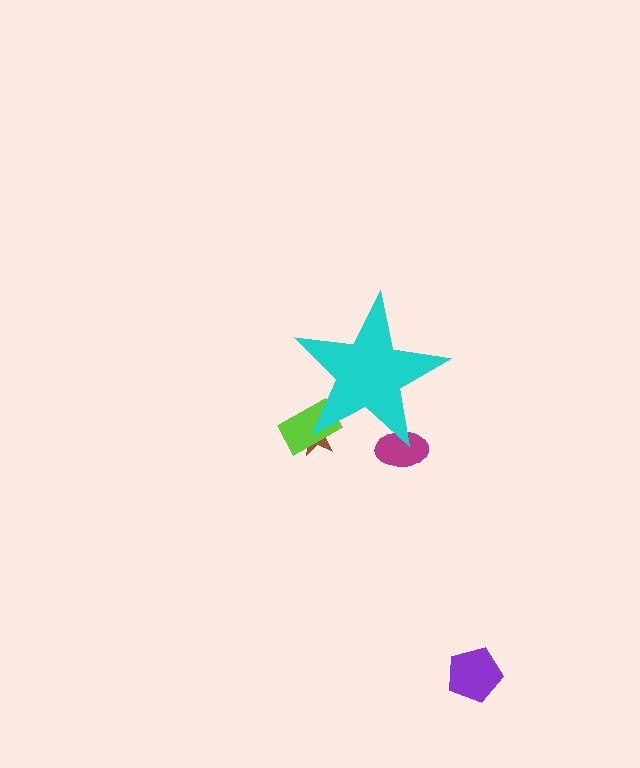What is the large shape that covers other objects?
A cyan star.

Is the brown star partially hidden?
Yes, the brown star is partially hidden behind the cyan star.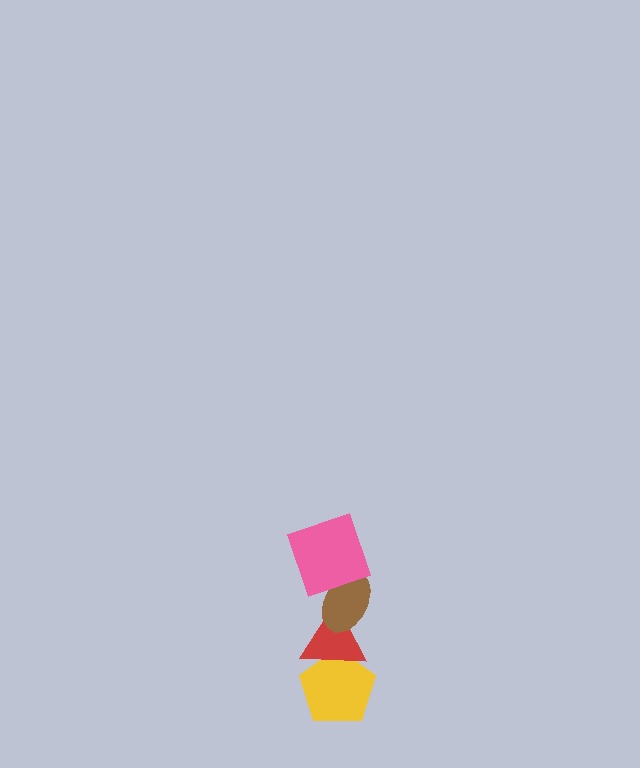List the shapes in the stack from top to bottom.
From top to bottom: the pink square, the brown ellipse, the red triangle, the yellow pentagon.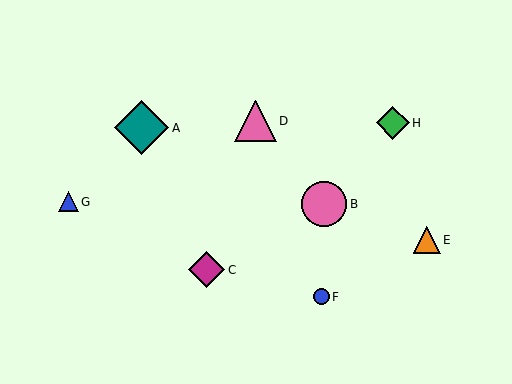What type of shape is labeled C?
Shape C is a magenta diamond.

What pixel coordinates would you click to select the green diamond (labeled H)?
Click at (393, 123) to select the green diamond H.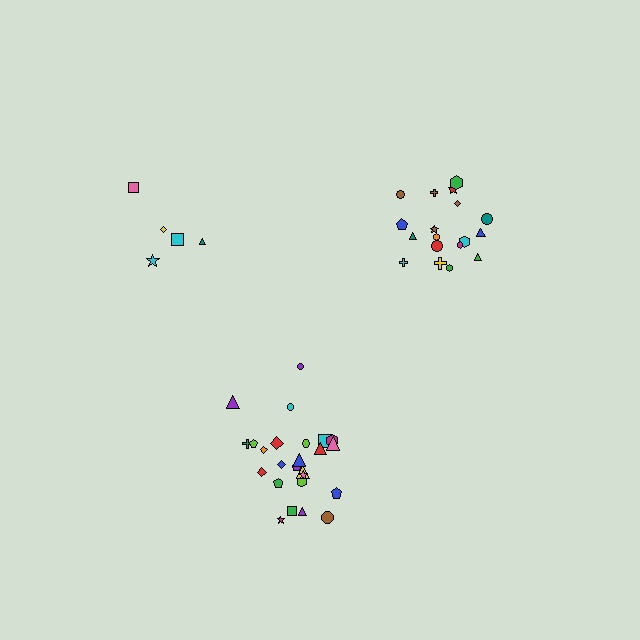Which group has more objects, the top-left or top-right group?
The top-right group.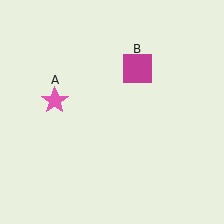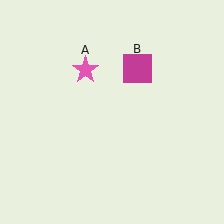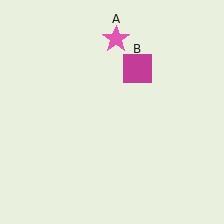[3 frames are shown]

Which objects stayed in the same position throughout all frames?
Magenta square (object B) remained stationary.